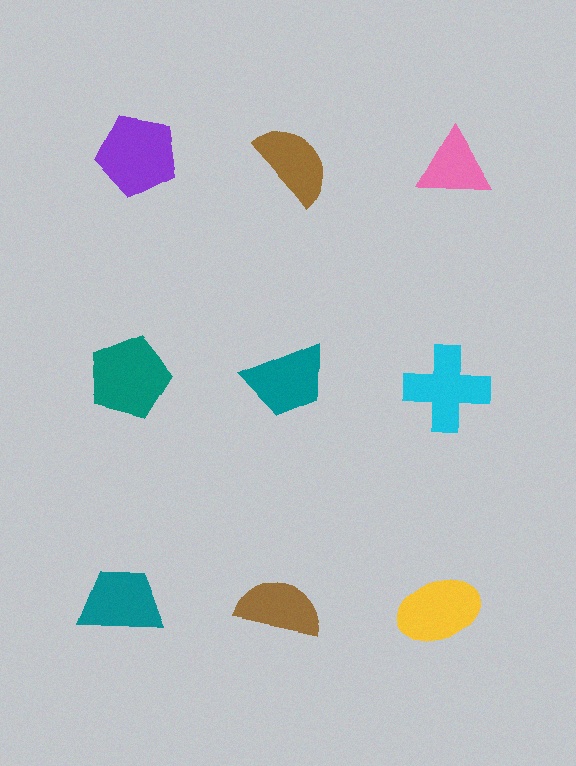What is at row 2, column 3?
A cyan cross.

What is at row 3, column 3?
A yellow ellipse.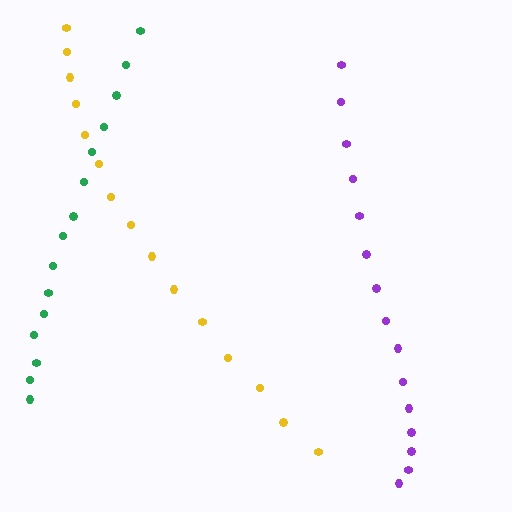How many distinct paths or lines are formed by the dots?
There are 3 distinct paths.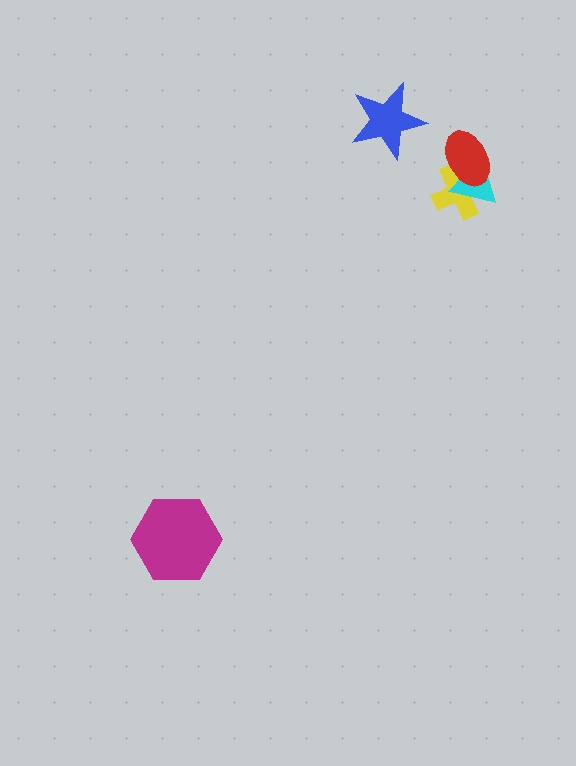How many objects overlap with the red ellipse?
2 objects overlap with the red ellipse.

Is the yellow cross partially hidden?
Yes, it is partially covered by another shape.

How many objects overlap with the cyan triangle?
2 objects overlap with the cyan triangle.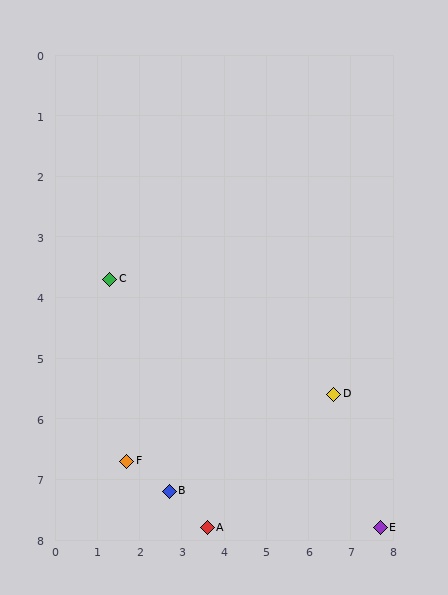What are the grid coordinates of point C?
Point C is at approximately (1.3, 3.7).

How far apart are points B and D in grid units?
Points B and D are about 4.2 grid units apart.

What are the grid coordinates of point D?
Point D is at approximately (6.6, 5.6).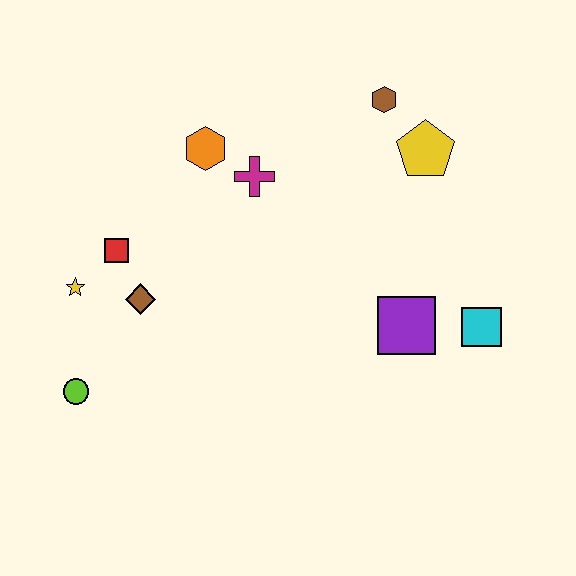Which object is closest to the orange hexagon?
The magenta cross is closest to the orange hexagon.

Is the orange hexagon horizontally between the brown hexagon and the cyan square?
No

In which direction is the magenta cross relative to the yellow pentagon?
The magenta cross is to the left of the yellow pentagon.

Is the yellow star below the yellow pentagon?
Yes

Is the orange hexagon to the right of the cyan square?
No